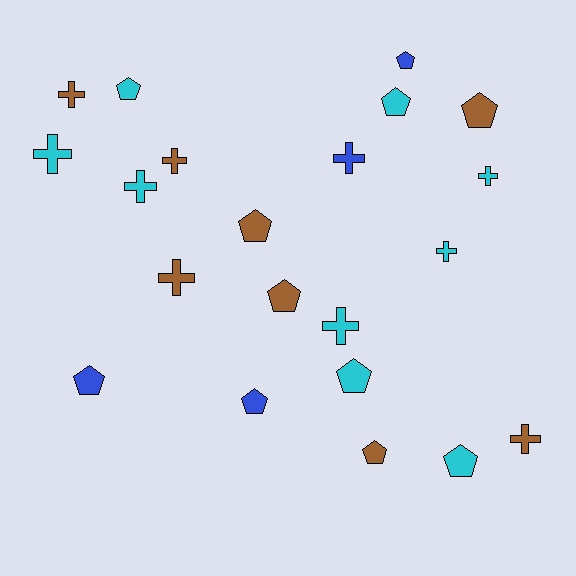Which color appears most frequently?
Cyan, with 9 objects.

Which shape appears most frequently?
Pentagon, with 11 objects.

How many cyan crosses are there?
There are 5 cyan crosses.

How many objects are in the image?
There are 21 objects.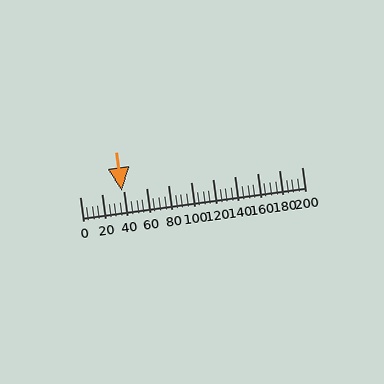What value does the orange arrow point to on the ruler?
The orange arrow points to approximately 38.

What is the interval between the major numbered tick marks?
The major tick marks are spaced 20 units apart.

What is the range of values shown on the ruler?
The ruler shows values from 0 to 200.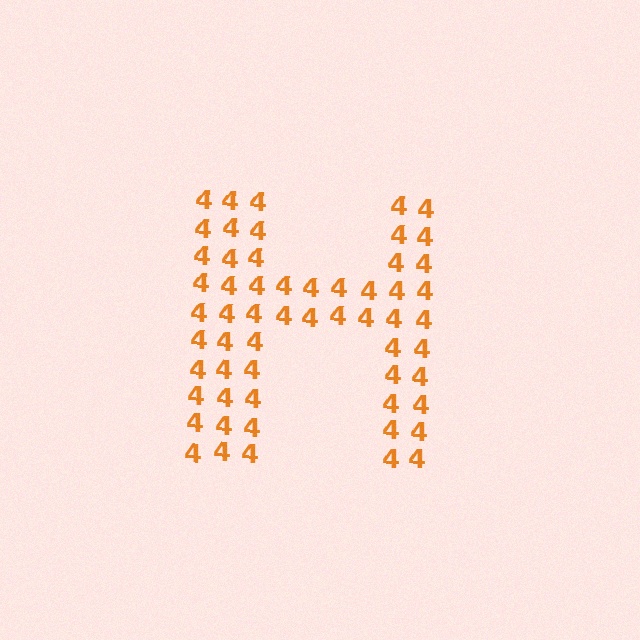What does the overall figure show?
The overall figure shows the letter H.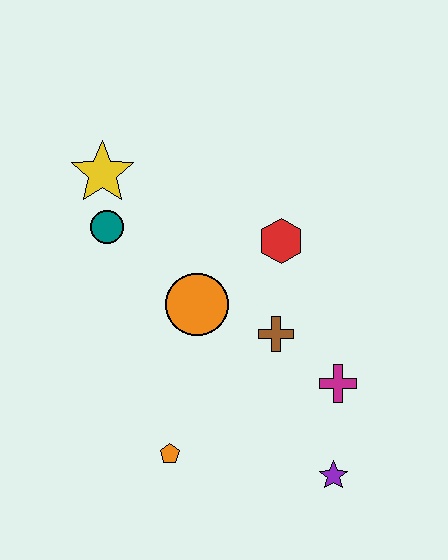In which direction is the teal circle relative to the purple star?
The teal circle is above the purple star.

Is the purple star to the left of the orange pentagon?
No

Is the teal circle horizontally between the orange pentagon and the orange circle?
No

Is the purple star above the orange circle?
No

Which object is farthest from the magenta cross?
The yellow star is farthest from the magenta cross.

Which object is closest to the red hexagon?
The brown cross is closest to the red hexagon.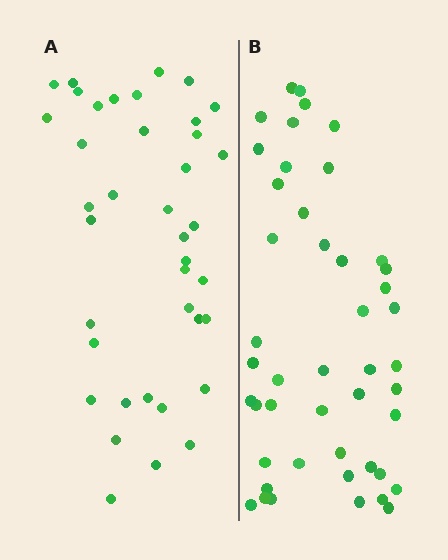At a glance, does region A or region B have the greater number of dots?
Region B (the right region) has more dots.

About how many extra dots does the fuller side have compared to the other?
Region B has roughly 8 or so more dots than region A.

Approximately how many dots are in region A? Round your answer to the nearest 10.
About 40 dots. (The exact count is 39, which rounds to 40.)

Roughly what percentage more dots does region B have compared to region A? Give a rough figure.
About 20% more.